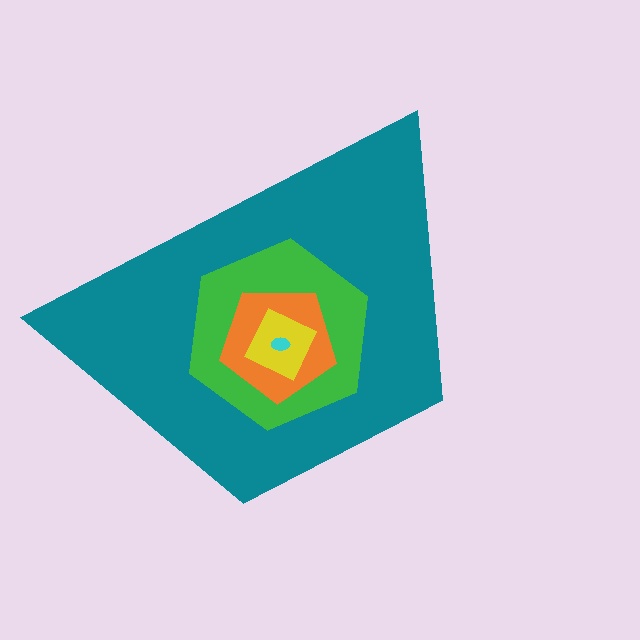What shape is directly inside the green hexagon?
The orange pentagon.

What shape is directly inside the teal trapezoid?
The green hexagon.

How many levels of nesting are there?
5.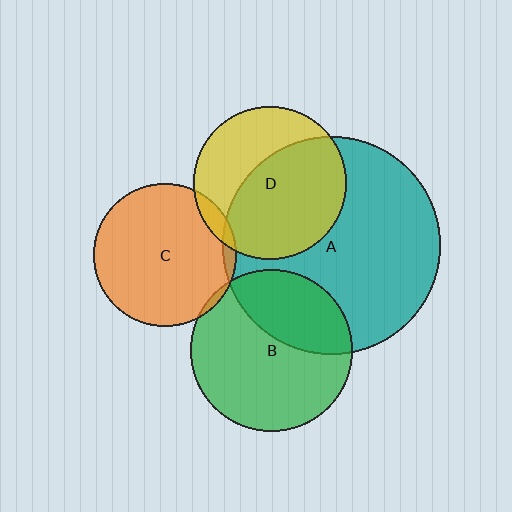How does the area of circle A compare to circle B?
Approximately 1.8 times.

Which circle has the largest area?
Circle A (teal).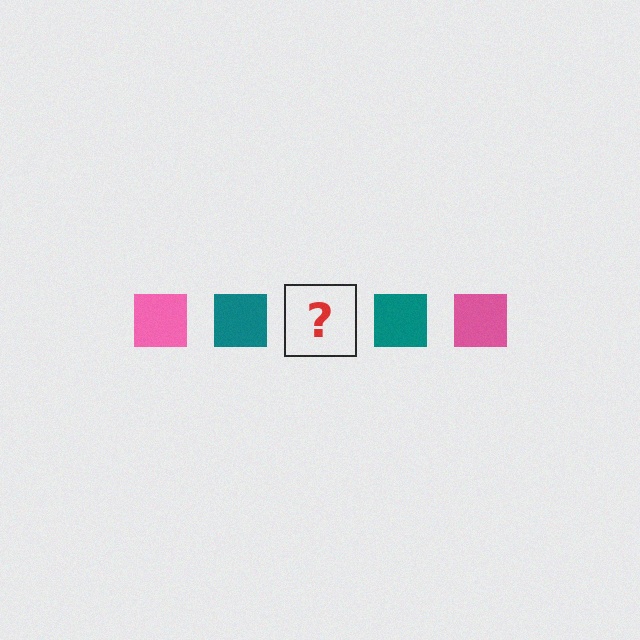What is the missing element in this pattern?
The missing element is a pink square.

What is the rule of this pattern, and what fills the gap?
The rule is that the pattern cycles through pink, teal squares. The gap should be filled with a pink square.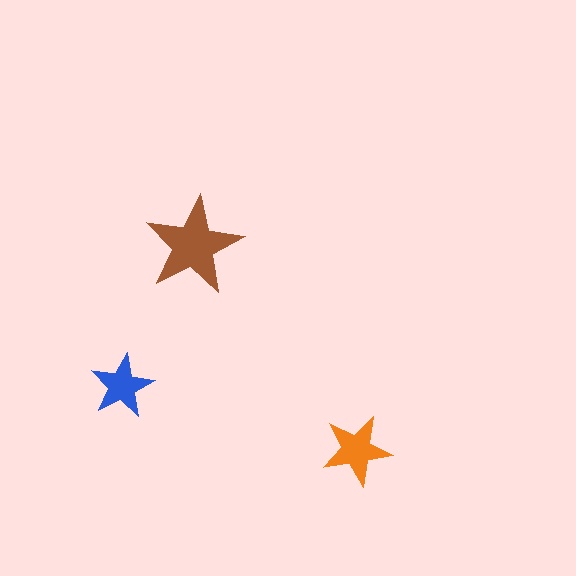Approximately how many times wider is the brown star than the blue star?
About 1.5 times wider.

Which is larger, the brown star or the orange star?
The brown one.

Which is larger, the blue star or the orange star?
The orange one.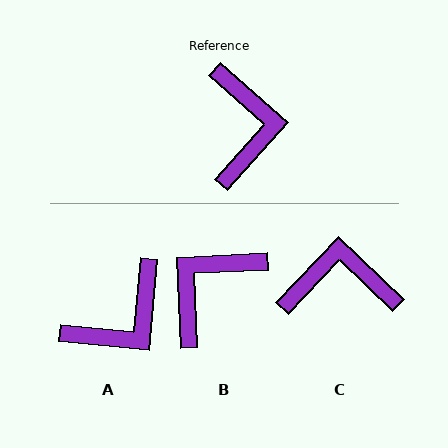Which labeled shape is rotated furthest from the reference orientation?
B, about 134 degrees away.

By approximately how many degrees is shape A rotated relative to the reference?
Approximately 53 degrees clockwise.